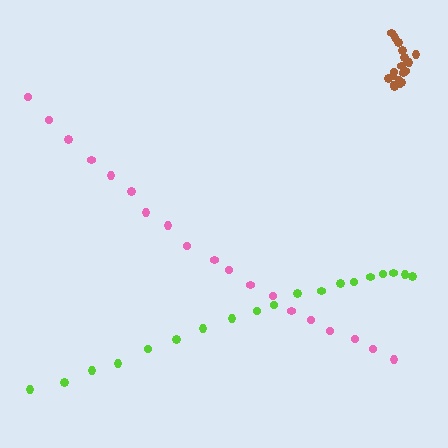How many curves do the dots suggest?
There are 3 distinct paths.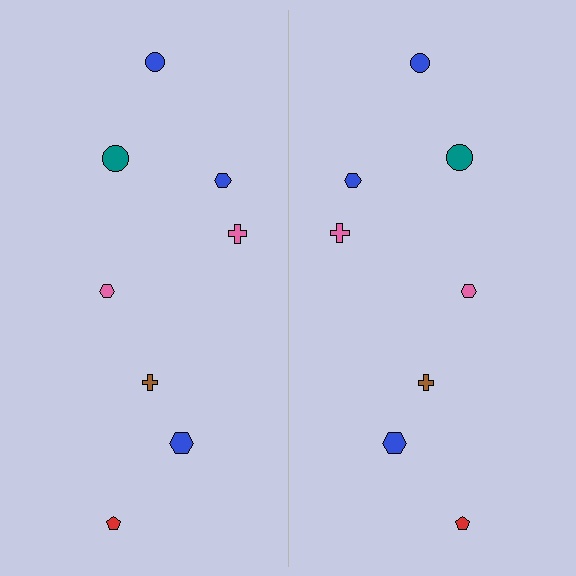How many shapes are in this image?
There are 16 shapes in this image.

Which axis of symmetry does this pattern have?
The pattern has a vertical axis of symmetry running through the center of the image.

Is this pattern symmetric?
Yes, this pattern has bilateral (reflection) symmetry.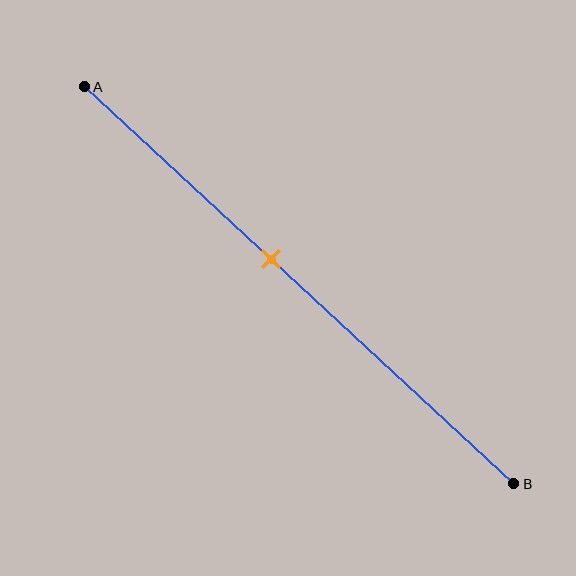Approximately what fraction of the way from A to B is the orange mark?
The orange mark is approximately 45% of the way from A to B.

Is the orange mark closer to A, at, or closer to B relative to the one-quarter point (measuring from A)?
The orange mark is closer to point B than the one-quarter point of segment AB.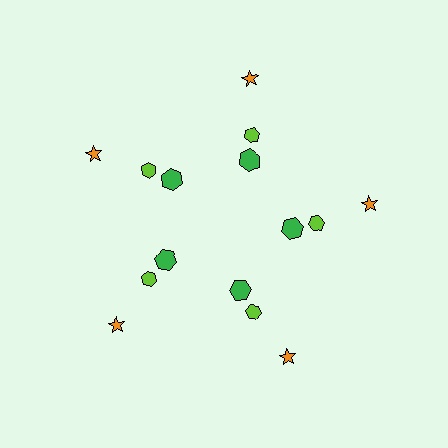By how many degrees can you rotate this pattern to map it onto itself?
The pattern maps onto itself every 72 degrees of rotation.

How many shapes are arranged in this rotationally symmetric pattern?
There are 15 shapes, arranged in 5 groups of 3.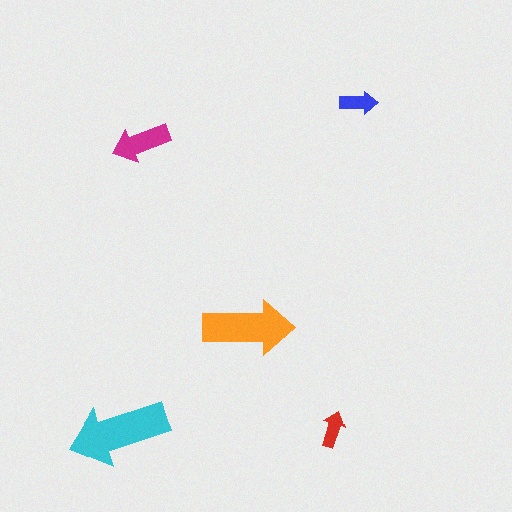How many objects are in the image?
There are 5 objects in the image.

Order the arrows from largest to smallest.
the cyan one, the orange one, the magenta one, the blue one, the red one.